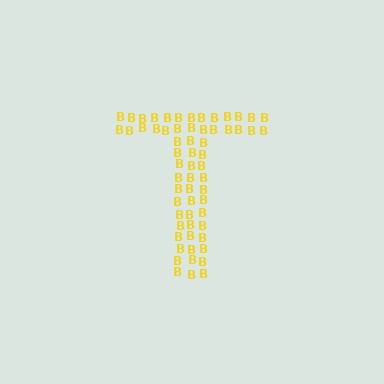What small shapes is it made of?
It is made of small letter B's.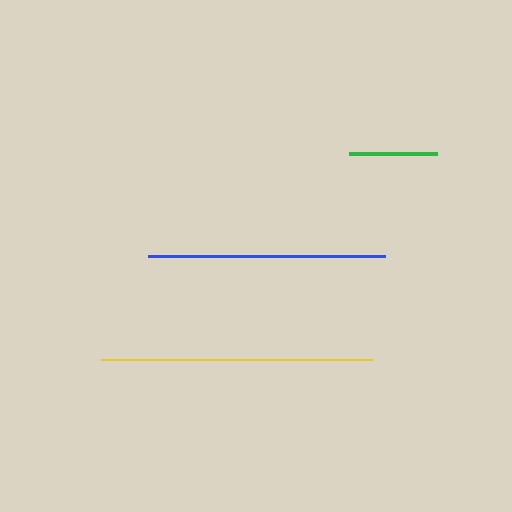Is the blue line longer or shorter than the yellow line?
The yellow line is longer than the blue line.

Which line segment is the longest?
The yellow line is the longest at approximately 271 pixels.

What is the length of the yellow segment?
The yellow segment is approximately 271 pixels long.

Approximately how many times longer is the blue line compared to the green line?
The blue line is approximately 2.7 times the length of the green line.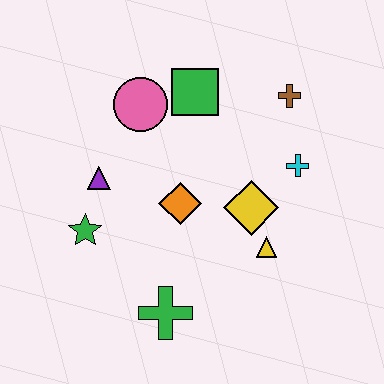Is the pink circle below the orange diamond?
No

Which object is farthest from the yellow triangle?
The pink circle is farthest from the yellow triangle.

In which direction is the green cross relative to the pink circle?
The green cross is below the pink circle.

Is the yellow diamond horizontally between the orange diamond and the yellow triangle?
Yes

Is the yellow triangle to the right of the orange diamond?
Yes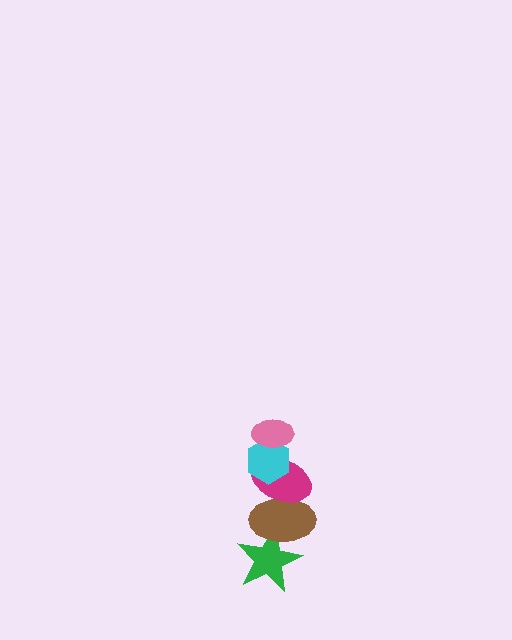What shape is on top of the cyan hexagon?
The pink ellipse is on top of the cyan hexagon.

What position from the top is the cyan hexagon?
The cyan hexagon is 2nd from the top.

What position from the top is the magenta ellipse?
The magenta ellipse is 3rd from the top.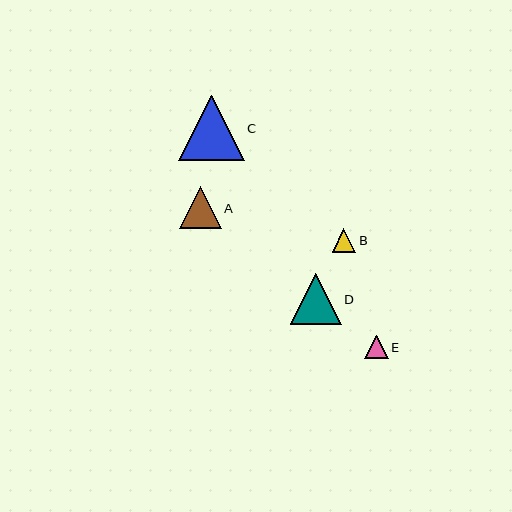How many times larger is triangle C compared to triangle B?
Triangle C is approximately 2.8 times the size of triangle B.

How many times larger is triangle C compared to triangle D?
Triangle C is approximately 1.3 times the size of triangle D.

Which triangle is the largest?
Triangle C is the largest with a size of approximately 66 pixels.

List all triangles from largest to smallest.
From largest to smallest: C, D, A, E, B.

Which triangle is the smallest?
Triangle B is the smallest with a size of approximately 23 pixels.